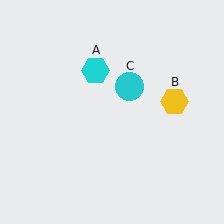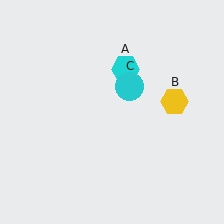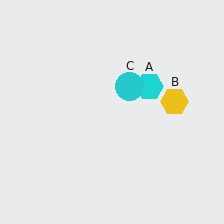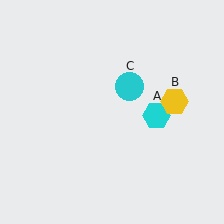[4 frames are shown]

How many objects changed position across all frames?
1 object changed position: cyan hexagon (object A).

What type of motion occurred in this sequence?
The cyan hexagon (object A) rotated clockwise around the center of the scene.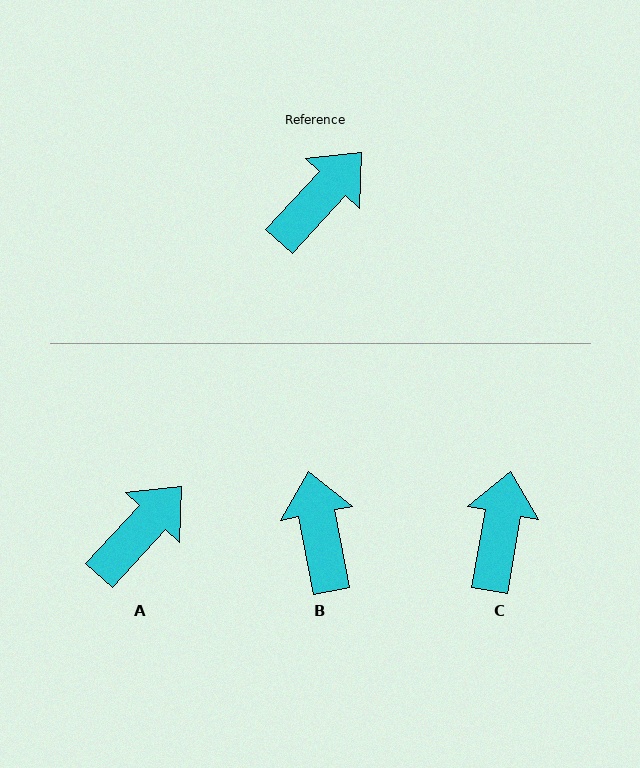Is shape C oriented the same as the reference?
No, it is off by about 33 degrees.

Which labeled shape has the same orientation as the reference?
A.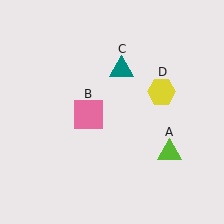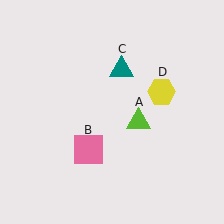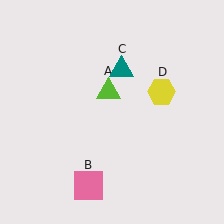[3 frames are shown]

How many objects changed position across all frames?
2 objects changed position: lime triangle (object A), pink square (object B).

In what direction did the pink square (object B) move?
The pink square (object B) moved down.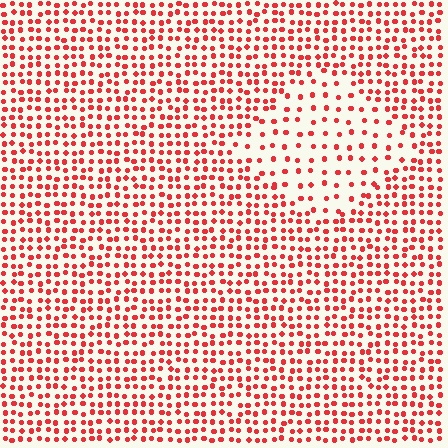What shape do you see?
I see a diamond.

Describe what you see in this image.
The image contains small red elements arranged at two different densities. A diamond-shaped region is visible where the elements are less densely packed than the surrounding area.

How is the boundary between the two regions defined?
The boundary is defined by a change in element density (approximately 2.1x ratio). All elements are the same color, size, and shape.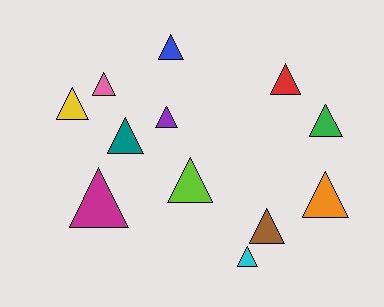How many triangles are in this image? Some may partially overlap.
There are 12 triangles.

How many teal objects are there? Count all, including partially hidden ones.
There is 1 teal object.